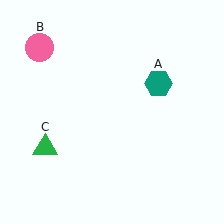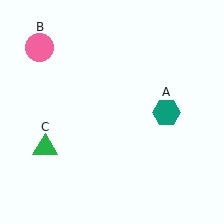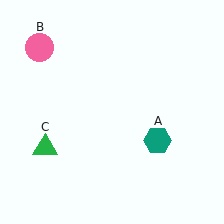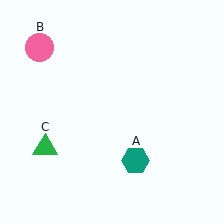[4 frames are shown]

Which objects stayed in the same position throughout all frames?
Pink circle (object B) and green triangle (object C) remained stationary.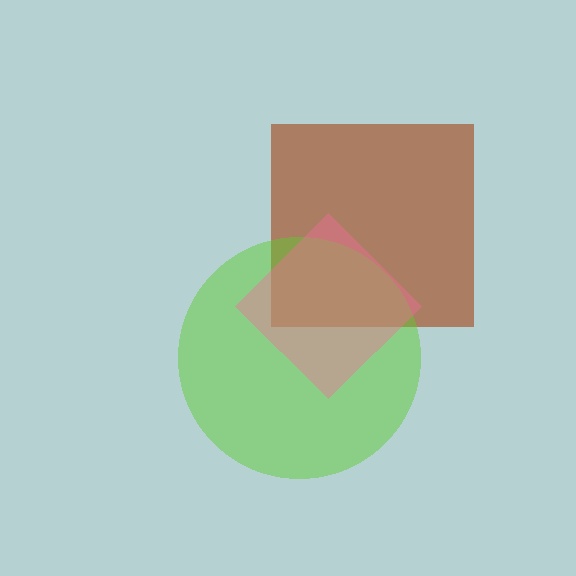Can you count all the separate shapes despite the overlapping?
Yes, there are 3 separate shapes.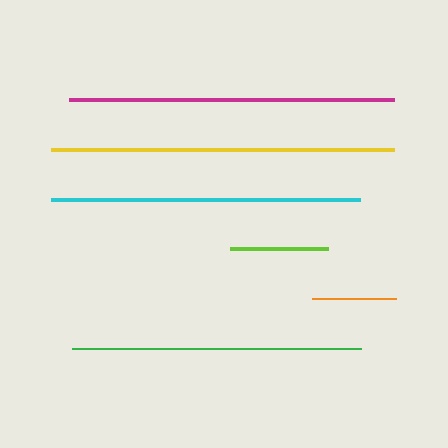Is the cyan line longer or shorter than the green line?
The cyan line is longer than the green line.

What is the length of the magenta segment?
The magenta segment is approximately 325 pixels long.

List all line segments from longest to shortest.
From longest to shortest: yellow, magenta, cyan, green, lime, orange.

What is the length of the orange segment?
The orange segment is approximately 84 pixels long.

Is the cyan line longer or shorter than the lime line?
The cyan line is longer than the lime line.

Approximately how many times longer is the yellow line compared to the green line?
The yellow line is approximately 1.2 times the length of the green line.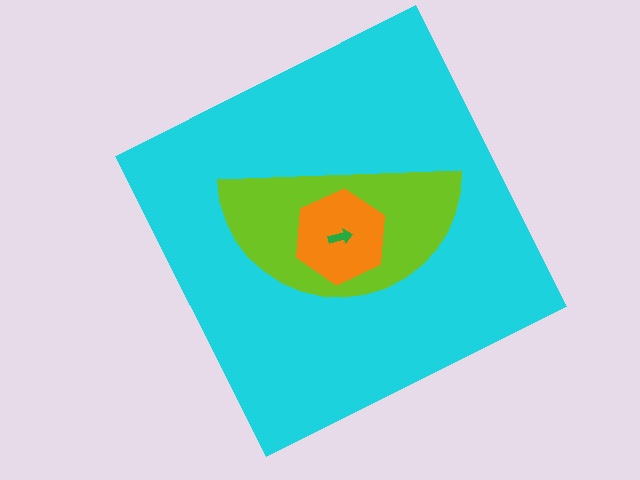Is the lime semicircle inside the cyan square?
Yes.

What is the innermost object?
The green arrow.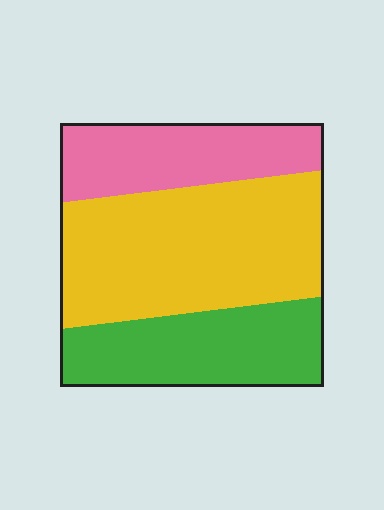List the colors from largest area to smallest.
From largest to smallest: yellow, green, pink.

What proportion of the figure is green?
Green takes up about one quarter (1/4) of the figure.